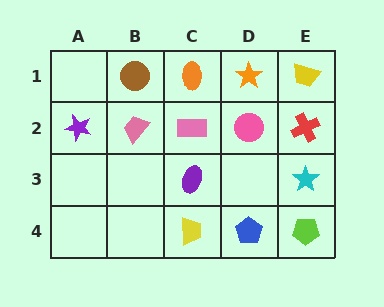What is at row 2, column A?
A purple star.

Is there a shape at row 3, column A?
No, that cell is empty.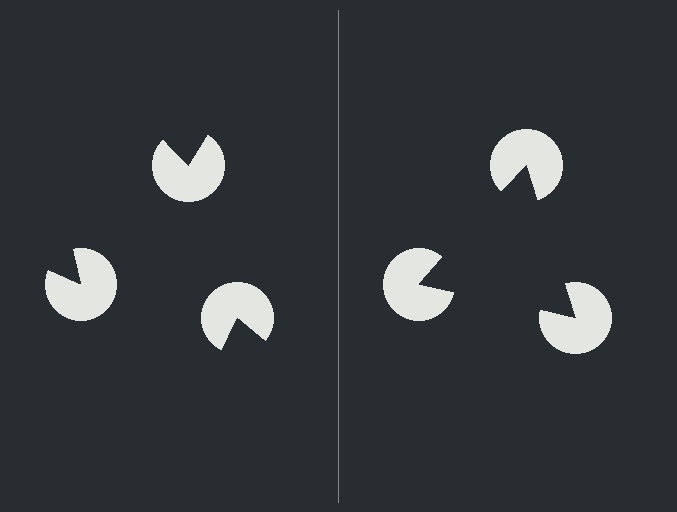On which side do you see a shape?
An illusory triangle appears on the right side. On the left side the wedge cuts are rotated, so no coherent shape forms.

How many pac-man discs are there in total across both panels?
6 — 3 on each side.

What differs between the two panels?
The pac-man discs are positioned identically on both sides; only the wedge orientations differ. On the right they align to a triangle; on the left they are misaligned.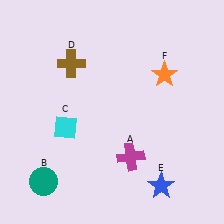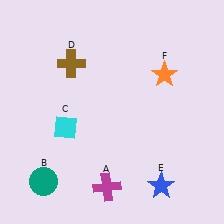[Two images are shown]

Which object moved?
The magenta cross (A) moved down.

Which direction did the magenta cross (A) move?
The magenta cross (A) moved down.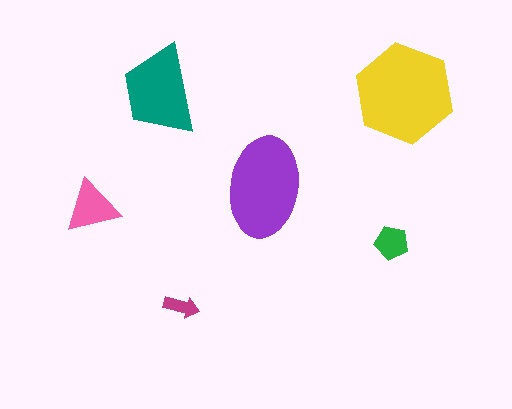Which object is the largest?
The yellow hexagon.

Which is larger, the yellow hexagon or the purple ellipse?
The yellow hexagon.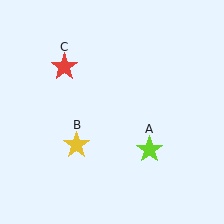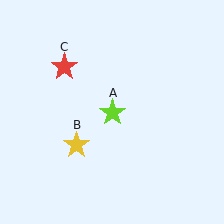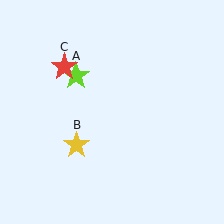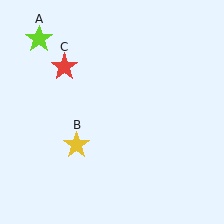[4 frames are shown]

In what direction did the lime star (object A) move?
The lime star (object A) moved up and to the left.